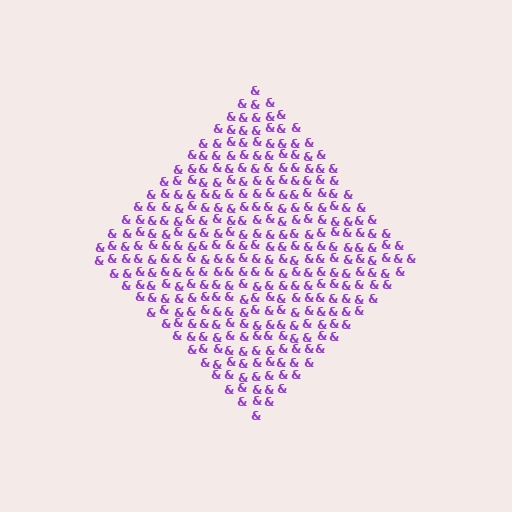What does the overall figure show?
The overall figure shows a diamond.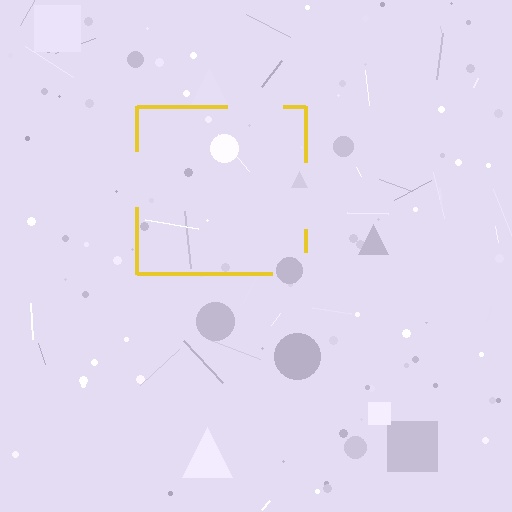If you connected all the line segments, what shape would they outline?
They would outline a square.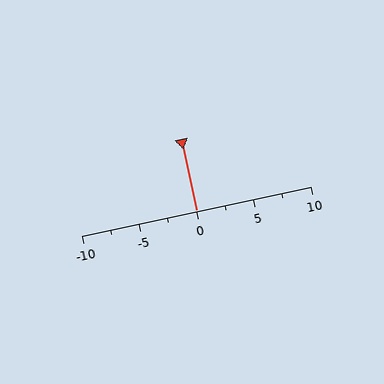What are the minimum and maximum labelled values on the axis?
The axis runs from -10 to 10.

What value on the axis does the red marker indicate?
The marker indicates approximately 0.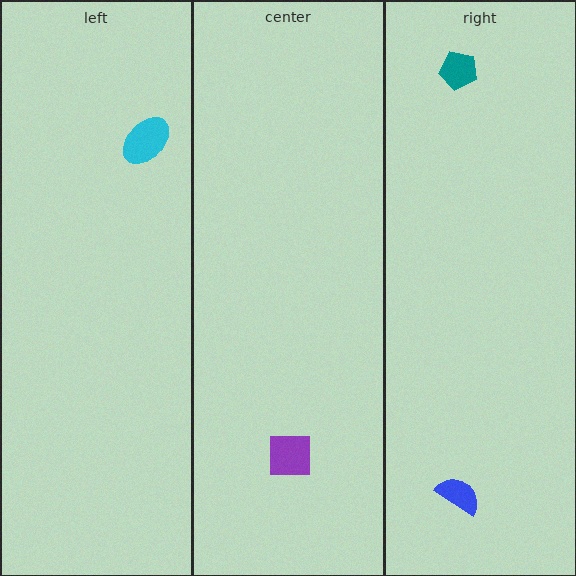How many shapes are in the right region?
2.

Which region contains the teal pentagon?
The right region.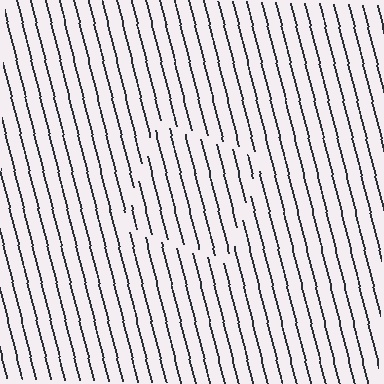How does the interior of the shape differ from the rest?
The interior of the shape contains the same grating, shifted by half a period — the contour is defined by the phase discontinuity where line-ends from the inner and outer gratings abut.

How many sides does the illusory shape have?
4 sides — the line-ends trace a square.